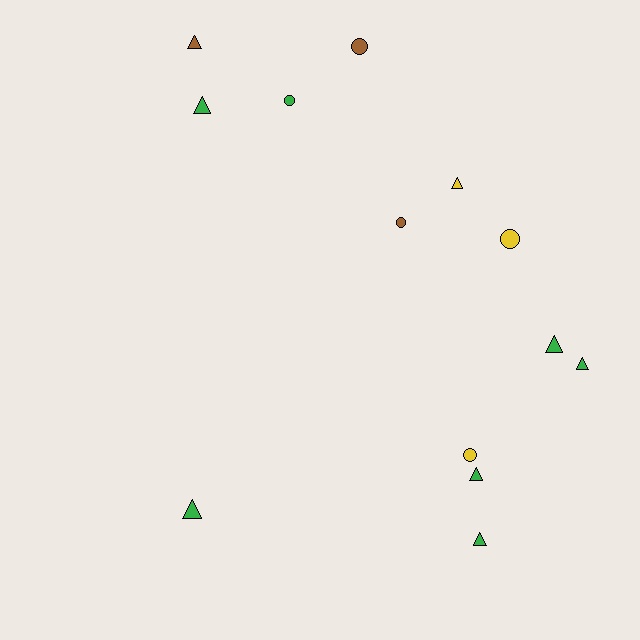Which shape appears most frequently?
Triangle, with 8 objects.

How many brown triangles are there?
There is 1 brown triangle.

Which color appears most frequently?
Green, with 7 objects.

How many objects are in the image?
There are 13 objects.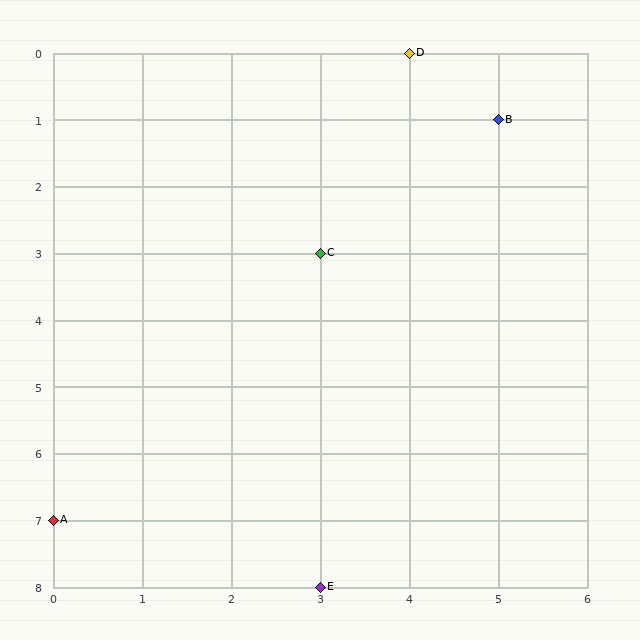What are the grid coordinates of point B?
Point B is at grid coordinates (5, 1).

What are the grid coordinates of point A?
Point A is at grid coordinates (0, 7).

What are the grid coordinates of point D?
Point D is at grid coordinates (4, 0).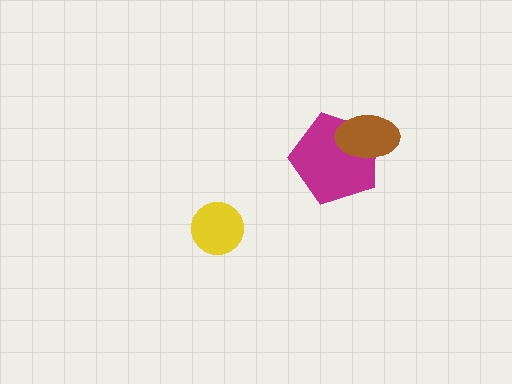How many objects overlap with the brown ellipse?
1 object overlaps with the brown ellipse.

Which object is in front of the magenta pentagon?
The brown ellipse is in front of the magenta pentagon.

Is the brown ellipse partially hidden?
No, no other shape covers it.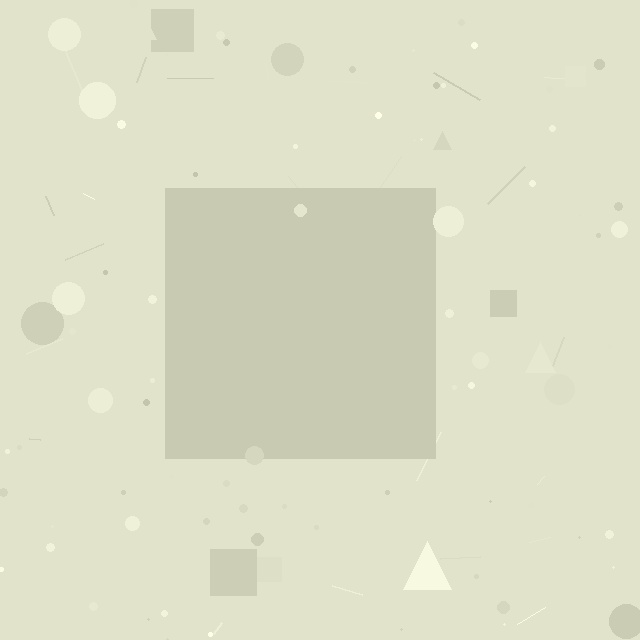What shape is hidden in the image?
A square is hidden in the image.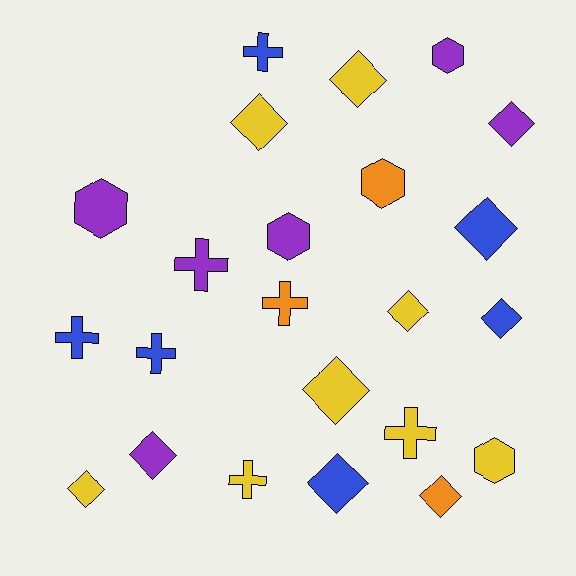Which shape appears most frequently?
Diamond, with 11 objects.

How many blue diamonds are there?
There are 3 blue diamonds.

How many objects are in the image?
There are 23 objects.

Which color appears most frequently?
Yellow, with 8 objects.